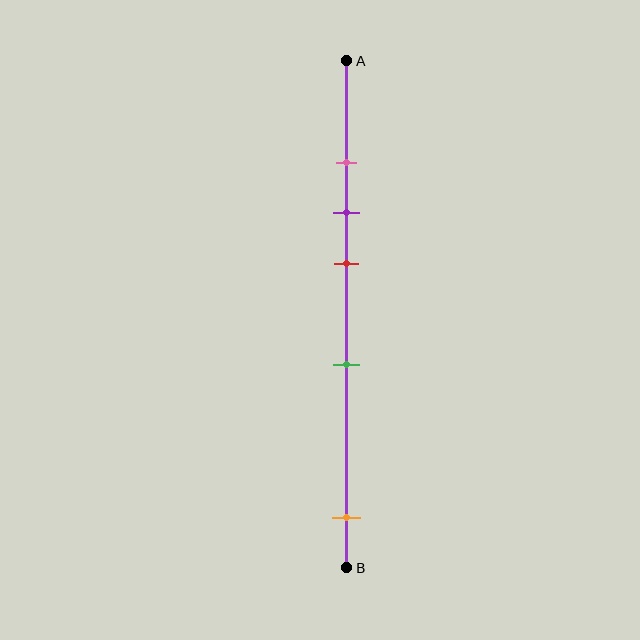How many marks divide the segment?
There are 5 marks dividing the segment.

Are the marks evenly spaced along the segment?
No, the marks are not evenly spaced.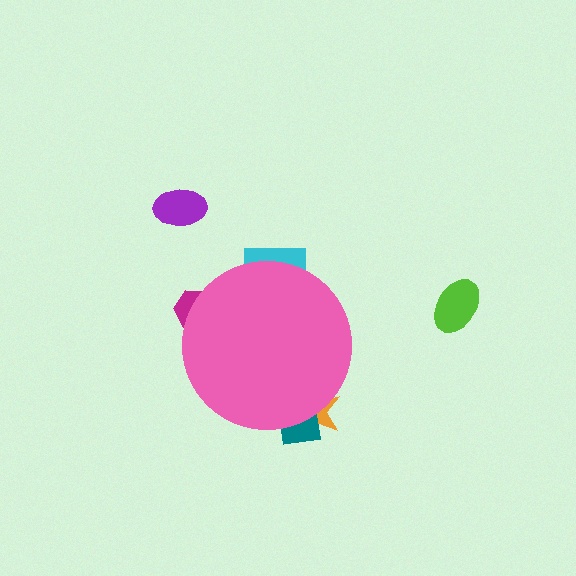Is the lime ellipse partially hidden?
No, the lime ellipse is fully visible.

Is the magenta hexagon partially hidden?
Yes, the magenta hexagon is partially hidden behind the pink circle.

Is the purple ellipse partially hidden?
No, the purple ellipse is fully visible.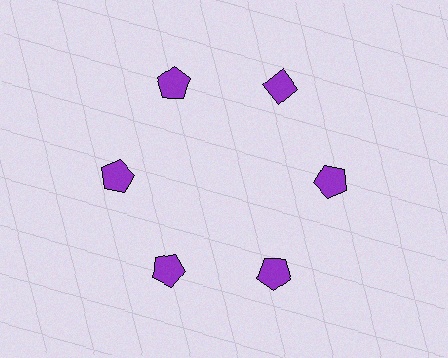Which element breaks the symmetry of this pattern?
The purple diamond at roughly the 1 o'clock position breaks the symmetry. All other shapes are purple pentagons.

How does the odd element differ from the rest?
It has a different shape: diamond instead of pentagon.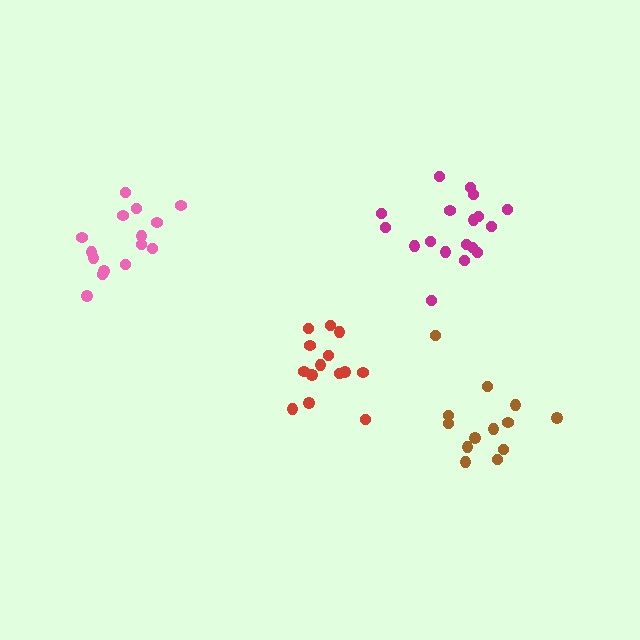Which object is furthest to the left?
The pink cluster is leftmost.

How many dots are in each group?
Group 1: 14 dots, Group 2: 13 dots, Group 3: 18 dots, Group 4: 15 dots (60 total).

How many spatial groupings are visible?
There are 4 spatial groupings.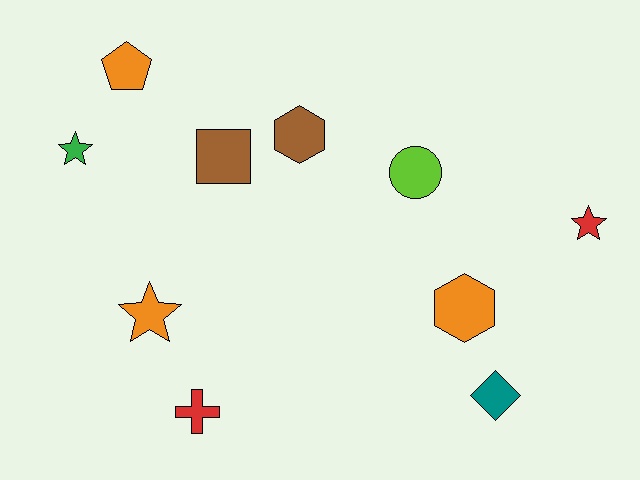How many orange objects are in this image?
There are 3 orange objects.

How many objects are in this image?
There are 10 objects.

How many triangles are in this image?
There are no triangles.